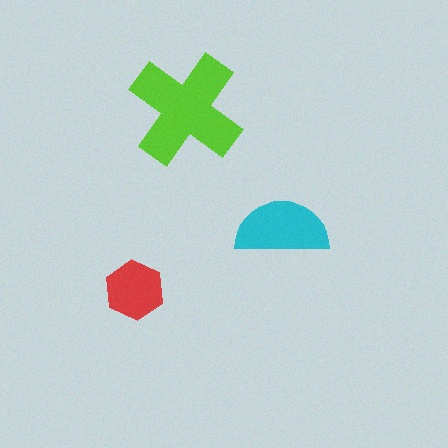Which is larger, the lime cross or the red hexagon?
The lime cross.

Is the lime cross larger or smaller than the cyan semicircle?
Larger.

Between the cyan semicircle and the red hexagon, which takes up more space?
The cyan semicircle.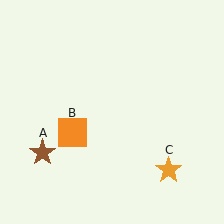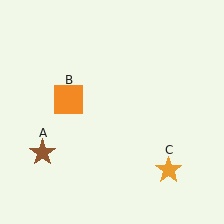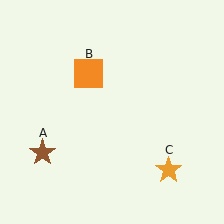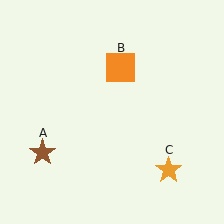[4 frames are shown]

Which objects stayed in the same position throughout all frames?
Brown star (object A) and orange star (object C) remained stationary.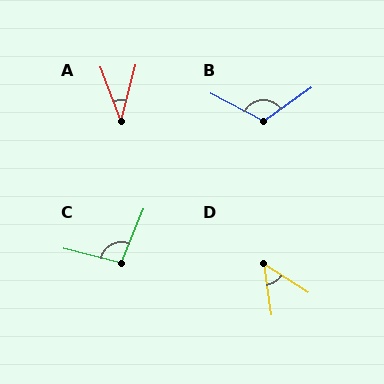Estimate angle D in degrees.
Approximately 50 degrees.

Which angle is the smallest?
A, at approximately 35 degrees.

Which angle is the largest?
B, at approximately 118 degrees.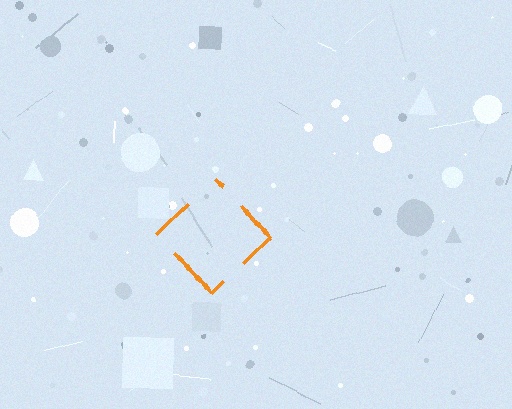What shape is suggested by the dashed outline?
The dashed outline suggests a diamond.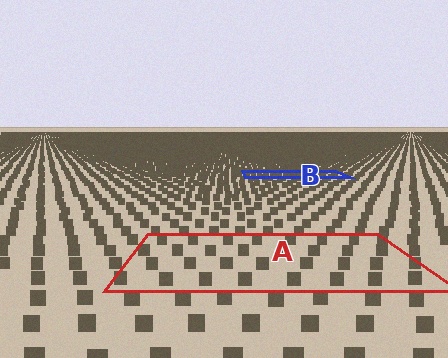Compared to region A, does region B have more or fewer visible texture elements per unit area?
Region B has more texture elements per unit area — they are packed more densely because it is farther away.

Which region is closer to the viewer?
Region A is closer. The texture elements there are larger and more spread out.